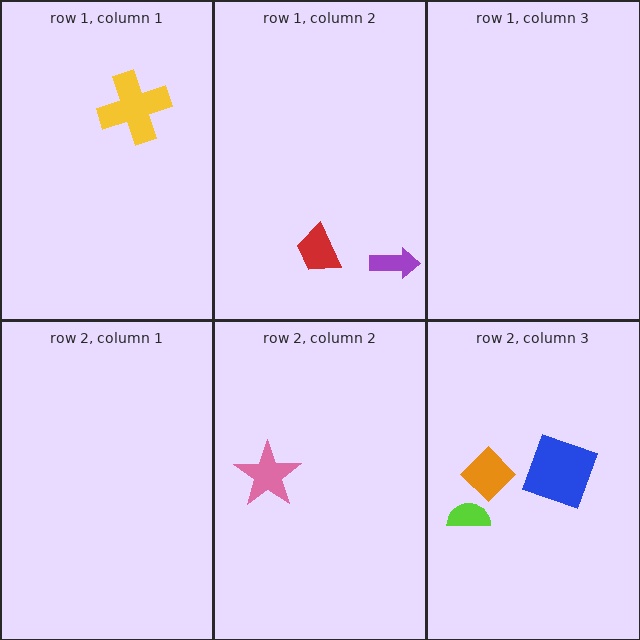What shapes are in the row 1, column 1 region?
The yellow cross.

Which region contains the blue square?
The row 2, column 3 region.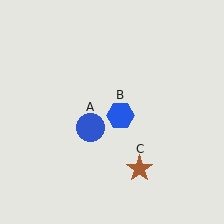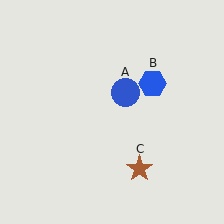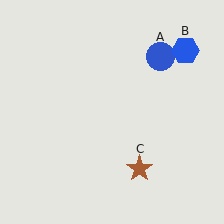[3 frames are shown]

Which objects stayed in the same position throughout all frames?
Brown star (object C) remained stationary.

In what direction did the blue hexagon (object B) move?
The blue hexagon (object B) moved up and to the right.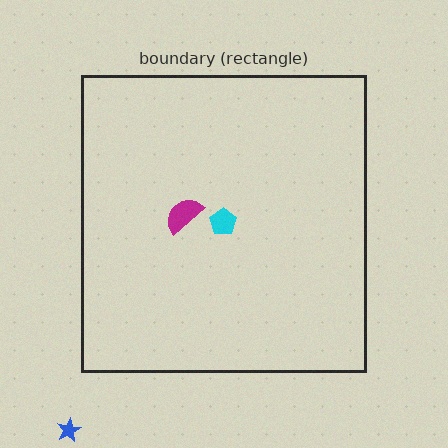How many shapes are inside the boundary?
2 inside, 1 outside.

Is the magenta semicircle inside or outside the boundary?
Inside.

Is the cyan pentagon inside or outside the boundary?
Inside.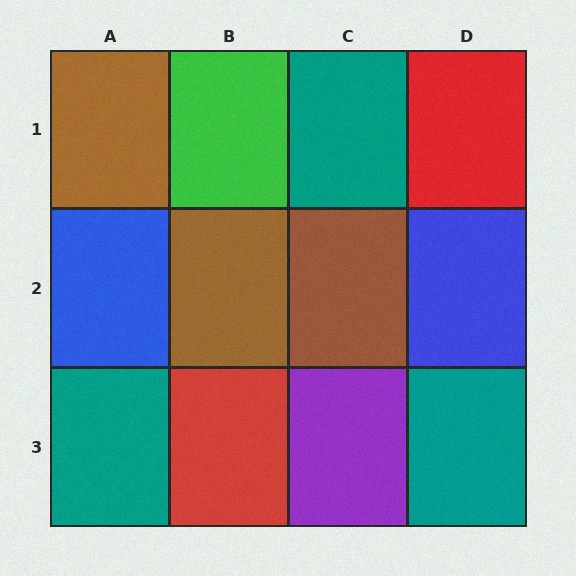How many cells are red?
2 cells are red.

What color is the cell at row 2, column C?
Brown.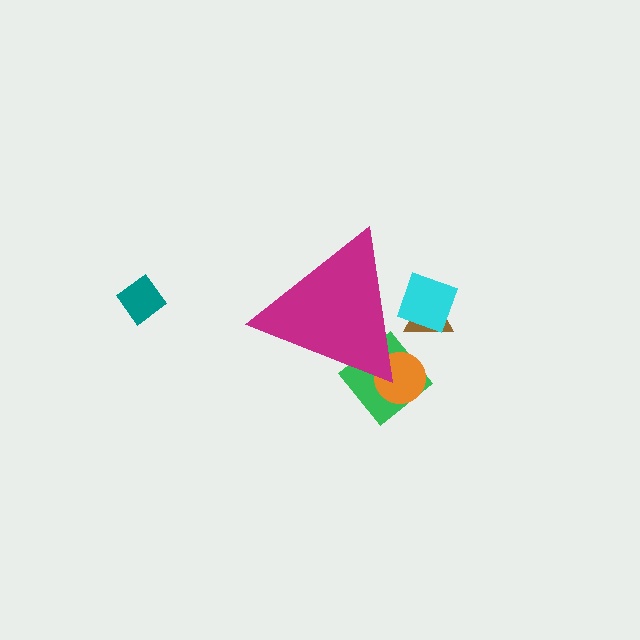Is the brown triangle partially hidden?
Yes, the brown triangle is partially hidden behind the magenta triangle.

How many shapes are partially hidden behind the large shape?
4 shapes are partially hidden.